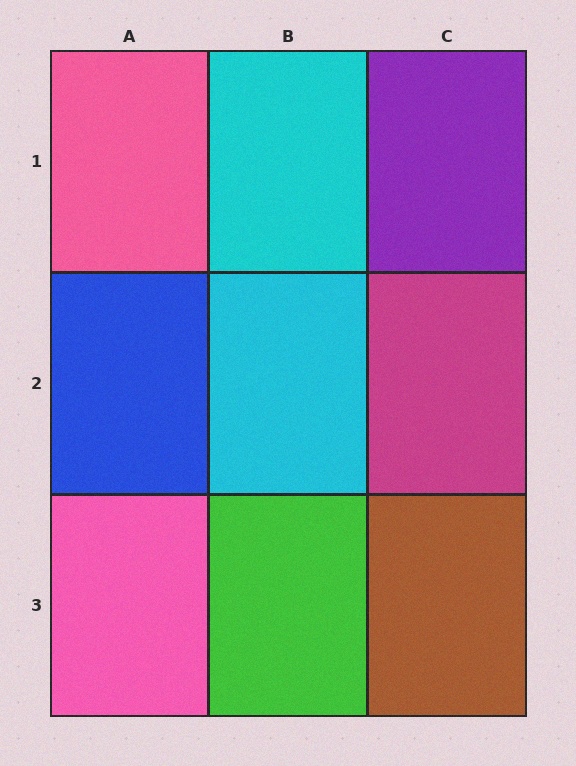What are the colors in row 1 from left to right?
Pink, cyan, purple.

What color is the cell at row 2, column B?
Cyan.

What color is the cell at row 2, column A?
Blue.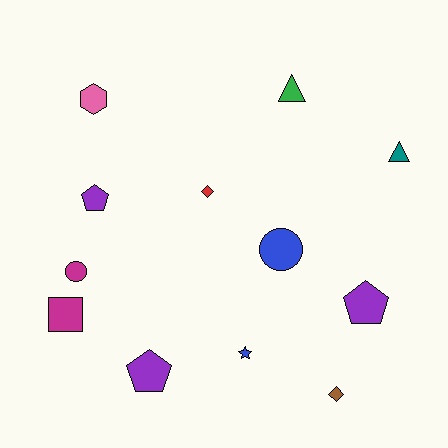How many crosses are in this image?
There are no crosses.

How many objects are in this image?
There are 12 objects.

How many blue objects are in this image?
There are 2 blue objects.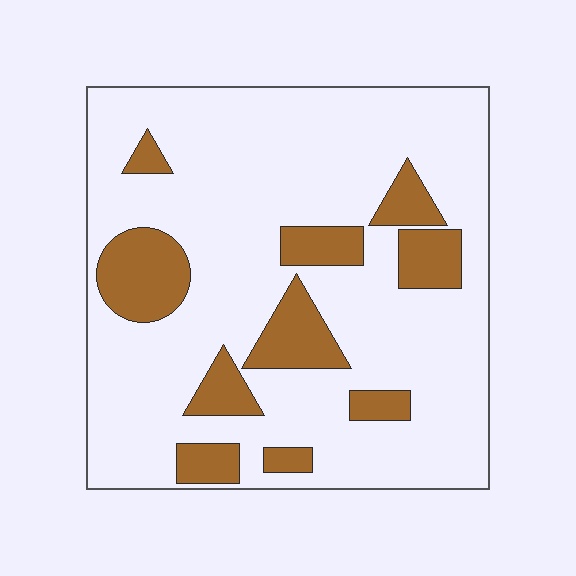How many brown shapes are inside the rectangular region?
10.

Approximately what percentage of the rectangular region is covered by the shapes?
Approximately 20%.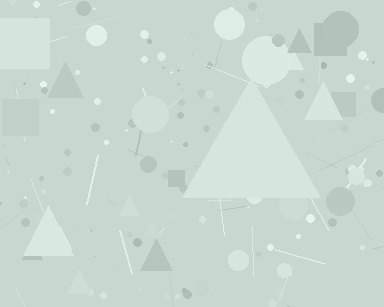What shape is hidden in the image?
A triangle is hidden in the image.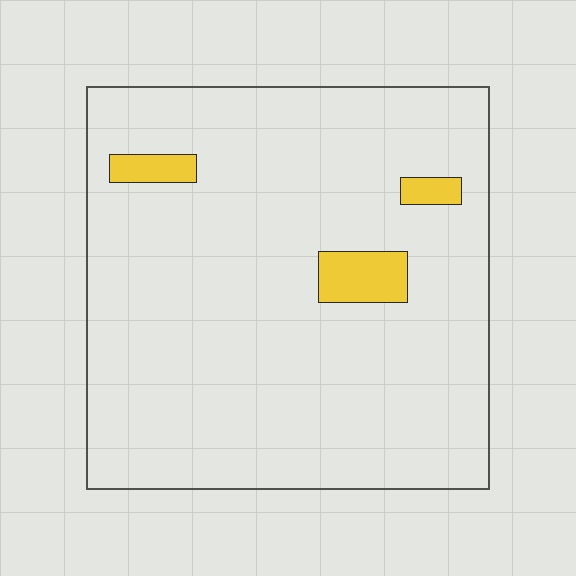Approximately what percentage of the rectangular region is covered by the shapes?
Approximately 5%.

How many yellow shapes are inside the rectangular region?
3.